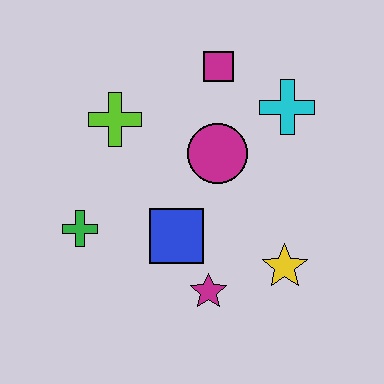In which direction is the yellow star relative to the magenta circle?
The yellow star is below the magenta circle.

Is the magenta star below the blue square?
Yes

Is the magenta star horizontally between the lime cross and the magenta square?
Yes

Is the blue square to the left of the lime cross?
No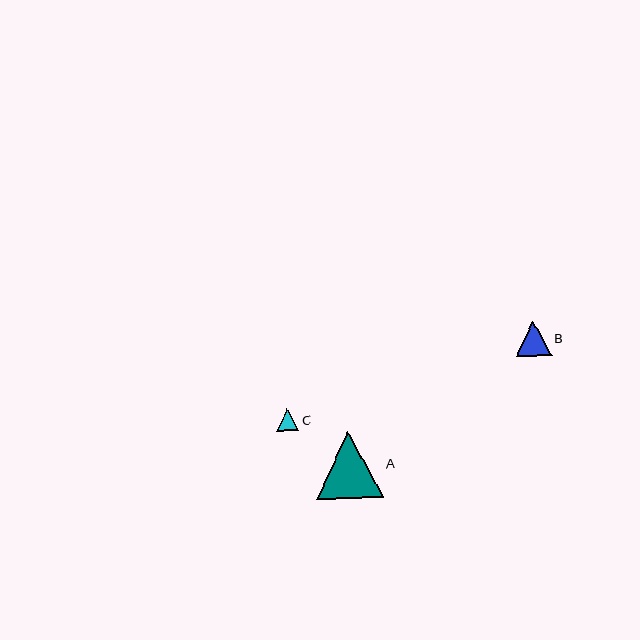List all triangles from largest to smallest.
From largest to smallest: A, B, C.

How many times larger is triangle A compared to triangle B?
Triangle A is approximately 1.9 times the size of triangle B.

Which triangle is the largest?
Triangle A is the largest with a size of approximately 67 pixels.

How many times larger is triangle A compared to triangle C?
Triangle A is approximately 3.1 times the size of triangle C.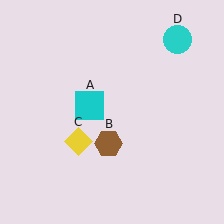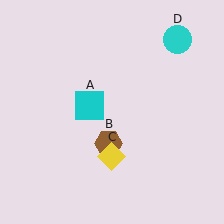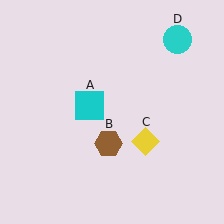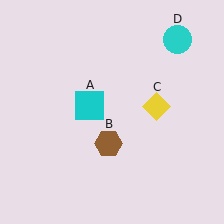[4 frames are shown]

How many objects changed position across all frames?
1 object changed position: yellow diamond (object C).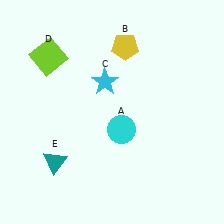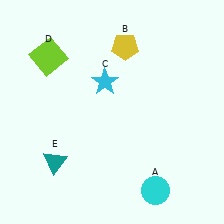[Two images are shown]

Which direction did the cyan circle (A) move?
The cyan circle (A) moved down.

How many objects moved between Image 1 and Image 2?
1 object moved between the two images.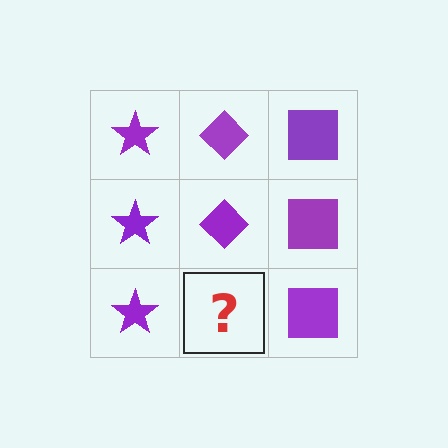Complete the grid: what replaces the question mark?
The question mark should be replaced with a purple diamond.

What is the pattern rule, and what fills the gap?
The rule is that each column has a consistent shape. The gap should be filled with a purple diamond.